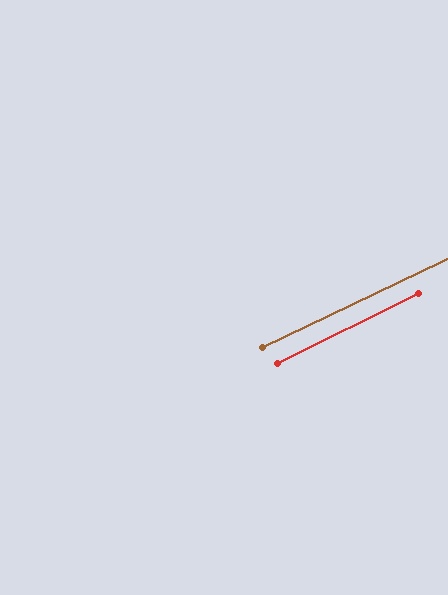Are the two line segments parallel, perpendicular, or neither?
Parallel — their directions differ by only 1.2°.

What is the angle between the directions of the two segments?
Approximately 1 degree.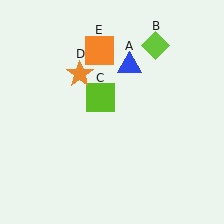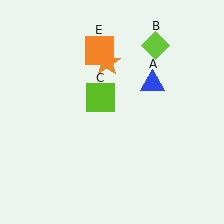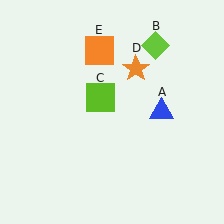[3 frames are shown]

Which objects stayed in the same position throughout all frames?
Lime diamond (object B) and lime square (object C) and orange square (object E) remained stationary.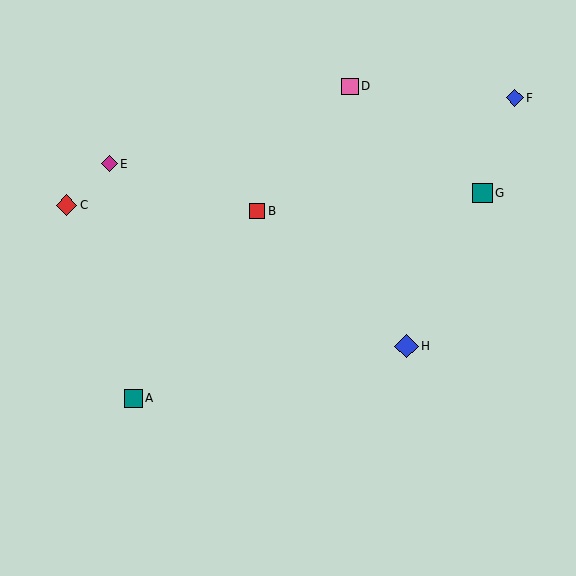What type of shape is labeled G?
Shape G is a teal square.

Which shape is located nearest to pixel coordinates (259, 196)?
The red square (labeled B) at (257, 211) is nearest to that location.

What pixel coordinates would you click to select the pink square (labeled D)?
Click at (350, 86) to select the pink square D.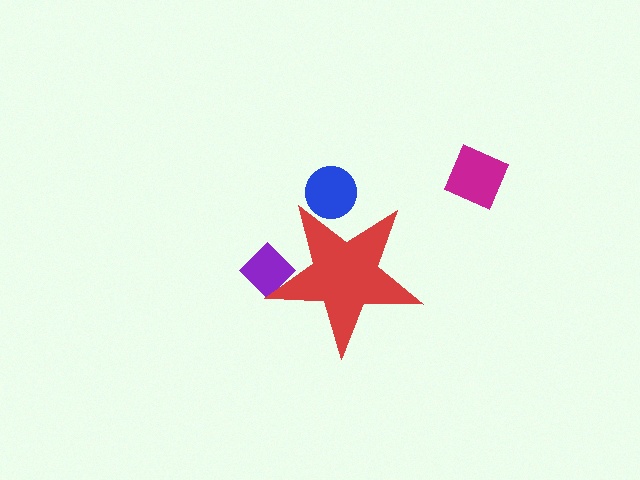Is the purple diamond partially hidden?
Yes, the purple diamond is partially hidden behind the red star.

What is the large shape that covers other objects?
A red star.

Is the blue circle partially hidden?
Yes, the blue circle is partially hidden behind the red star.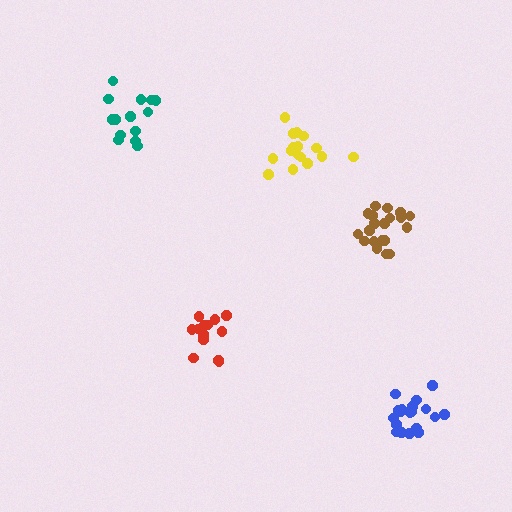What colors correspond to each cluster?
The clusters are colored: red, yellow, teal, blue, brown.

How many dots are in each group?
Group 1: 14 dots, Group 2: 18 dots, Group 3: 14 dots, Group 4: 20 dots, Group 5: 20 dots (86 total).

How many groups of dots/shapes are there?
There are 5 groups.